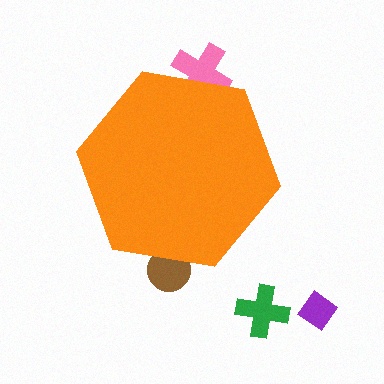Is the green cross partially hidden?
No, the green cross is fully visible.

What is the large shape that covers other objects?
An orange hexagon.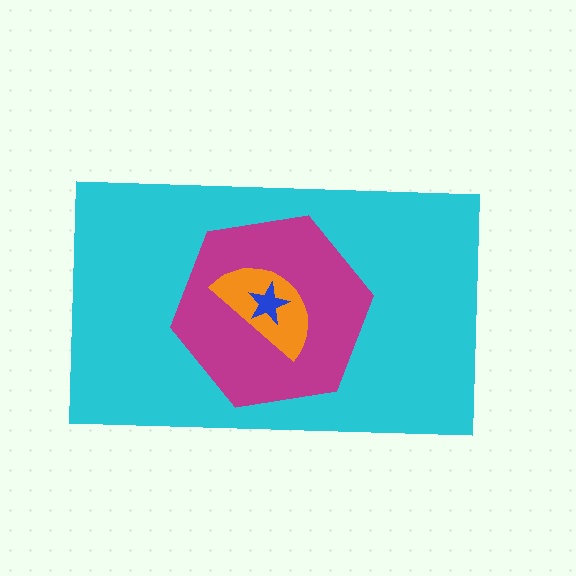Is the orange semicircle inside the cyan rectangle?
Yes.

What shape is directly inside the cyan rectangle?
The magenta hexagon.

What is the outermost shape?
The cyan rectangle.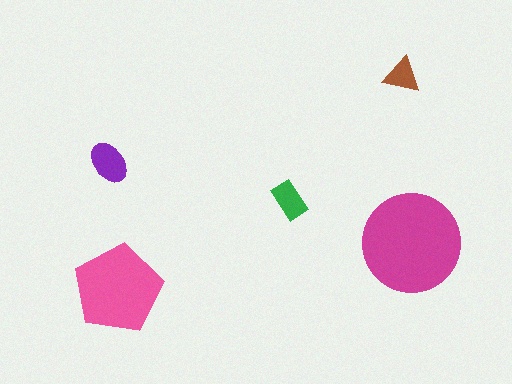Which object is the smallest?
The brown triangle.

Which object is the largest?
The magenta circle.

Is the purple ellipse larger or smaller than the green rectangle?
Larger.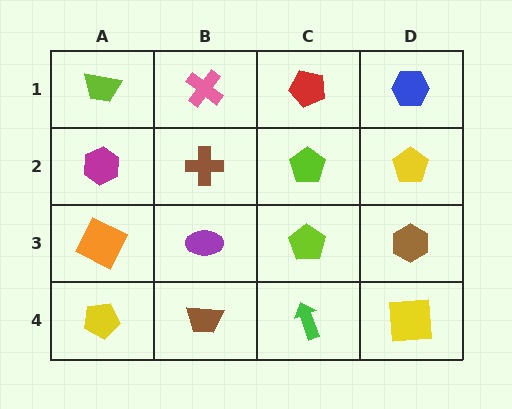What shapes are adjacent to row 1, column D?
A yellow pentagon (row 2, column D), a red pentagon (row 1, column C).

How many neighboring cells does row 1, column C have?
3.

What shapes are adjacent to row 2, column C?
A red pentagon (row 1, column C), a lime pentagon (row 3, column C), a brown cross (row 2, column B), a yellow pentagon (row 2, column D).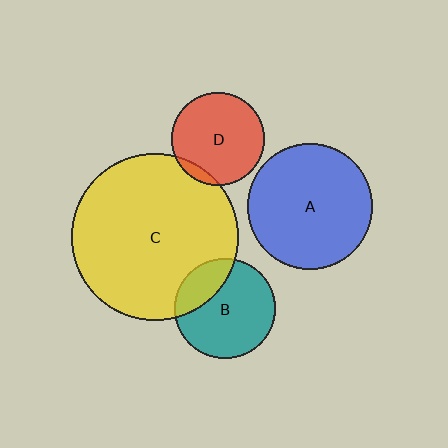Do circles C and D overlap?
Yes.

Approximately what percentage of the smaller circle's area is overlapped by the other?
Approximately 5%.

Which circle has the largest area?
Circle C (yellow).